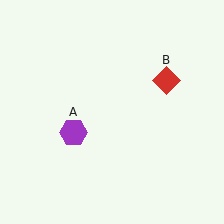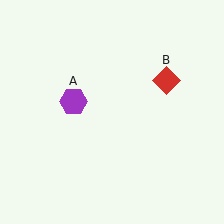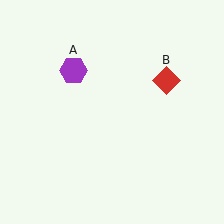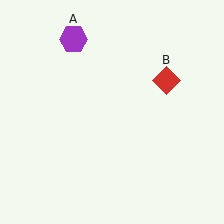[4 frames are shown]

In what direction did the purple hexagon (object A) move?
The purple hexagon (object A) moved up.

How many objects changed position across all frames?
1 object changed position: purple hexagon (object A).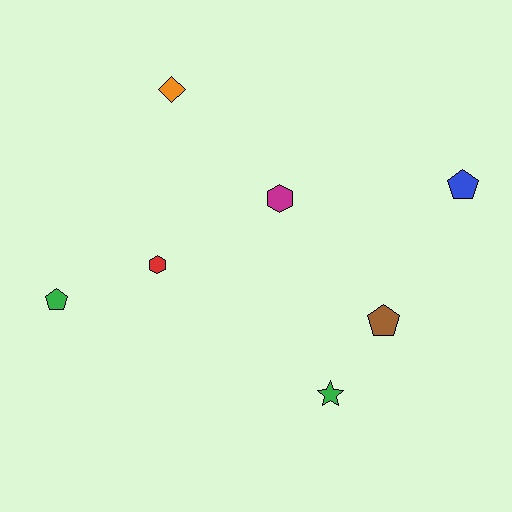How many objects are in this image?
There are 7 objects.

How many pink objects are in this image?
There are no pink objects.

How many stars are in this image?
There is 1 star.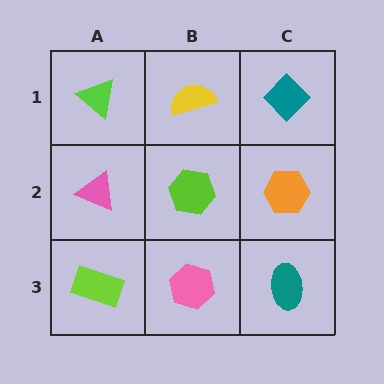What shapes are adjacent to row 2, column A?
A lime triangle (row 1, column A), a lime rectangle (row 3, column A), a lime hexagon (row 2, column B).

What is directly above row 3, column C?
An orange hexagon.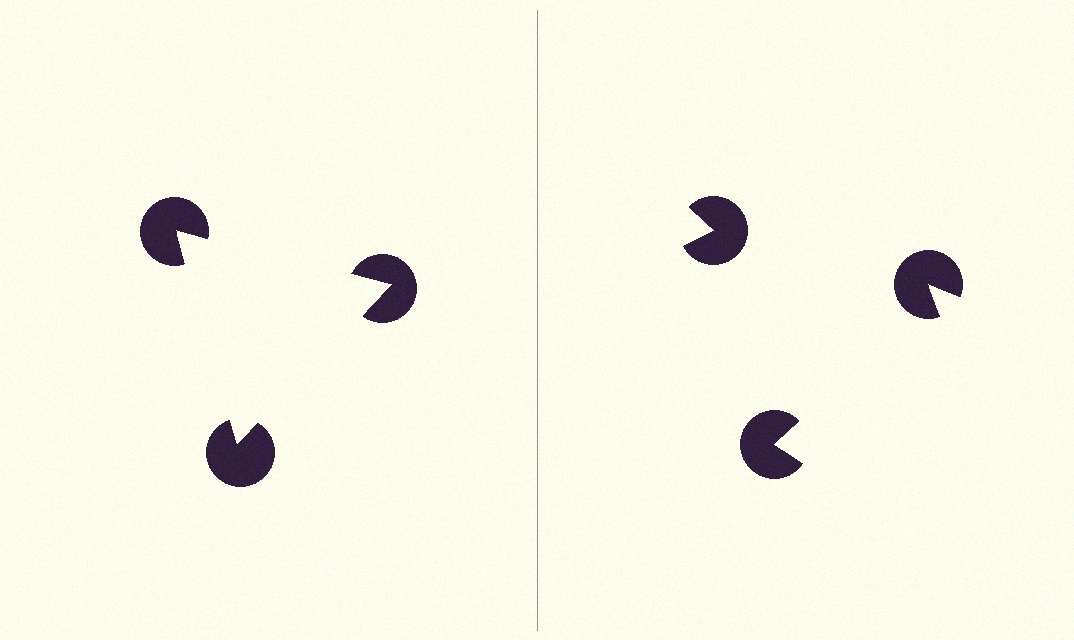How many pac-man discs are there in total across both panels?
6 — 3 on each side.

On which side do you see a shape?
An illusory triangle appears on the left side. On the right side the wedge cuts are rotated, so no coherent shape forms.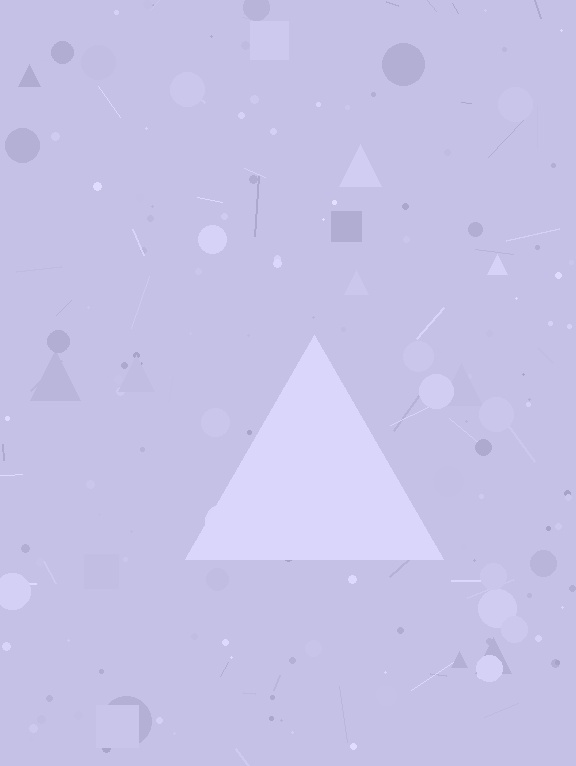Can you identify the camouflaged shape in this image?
The camouflaged shape is a triangle.